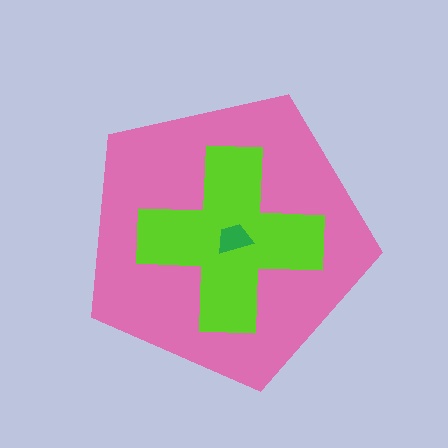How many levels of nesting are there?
3.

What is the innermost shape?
The green trapezoid.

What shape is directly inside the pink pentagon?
The lime cross.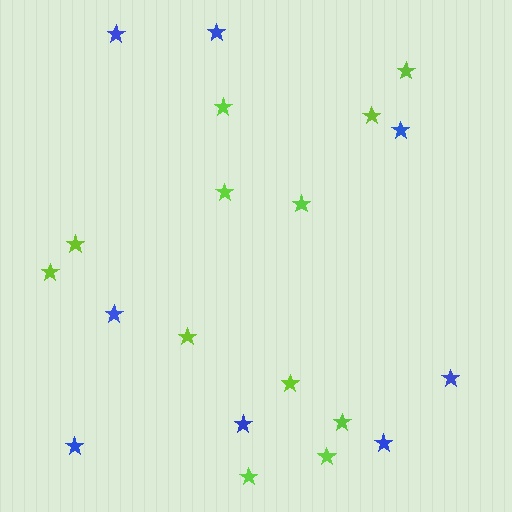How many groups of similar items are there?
There are 2 groups: one group of lime stars (12) and one group of blue stars (8).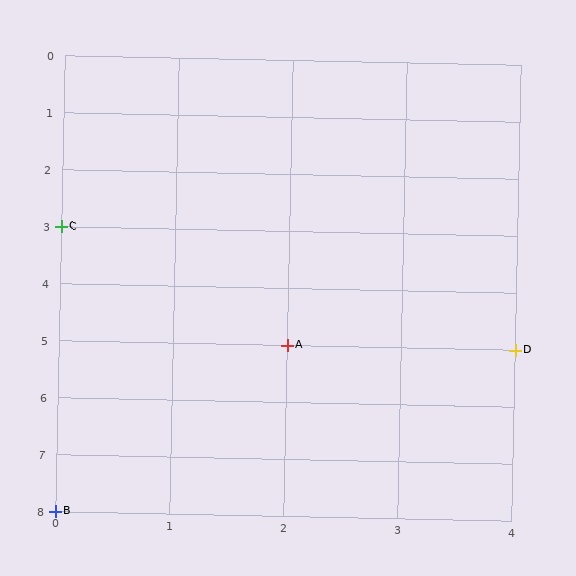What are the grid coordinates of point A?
Point A is at grid coordinates (2, 5).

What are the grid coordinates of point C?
Point C is at grid coordinates (0, 3).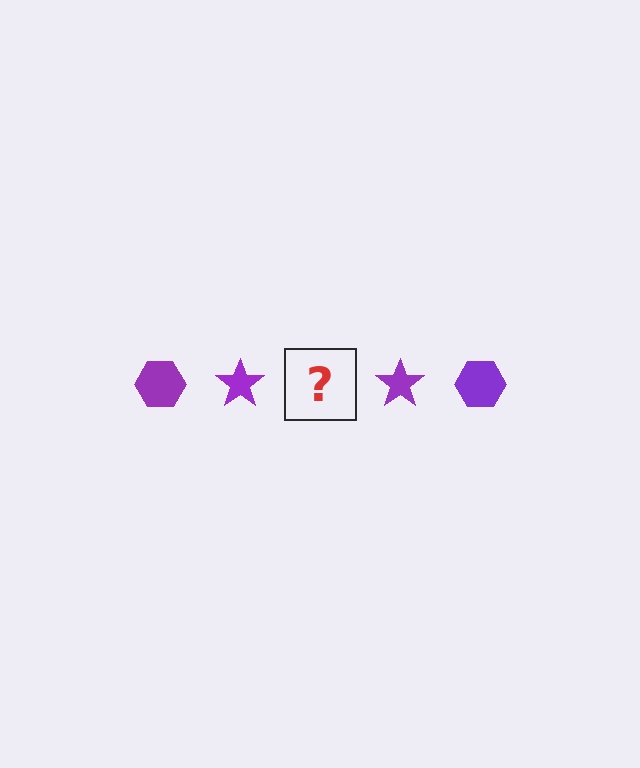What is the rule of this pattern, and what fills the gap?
The rule is that the pattern cycles through hexagon, star shapes in purple. The gap should be filled with a purple hexagon.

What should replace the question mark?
The question mark should be replaced with a purple hexagon.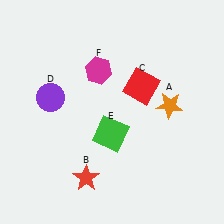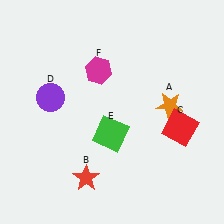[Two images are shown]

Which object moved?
The red square (C) moved down.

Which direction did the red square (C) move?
The red square (C) moved down.